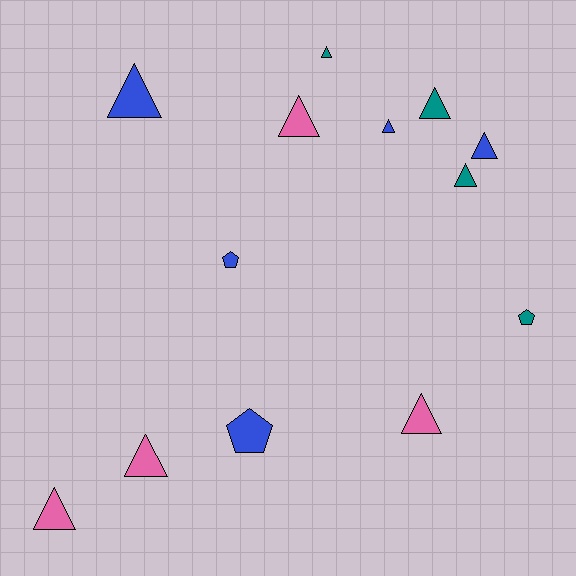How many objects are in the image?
There are 13 objects.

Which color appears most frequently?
Blue, with 5 objects.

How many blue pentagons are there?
There are 2 blue pentagons.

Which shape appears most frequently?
Triangle, with 10 objects.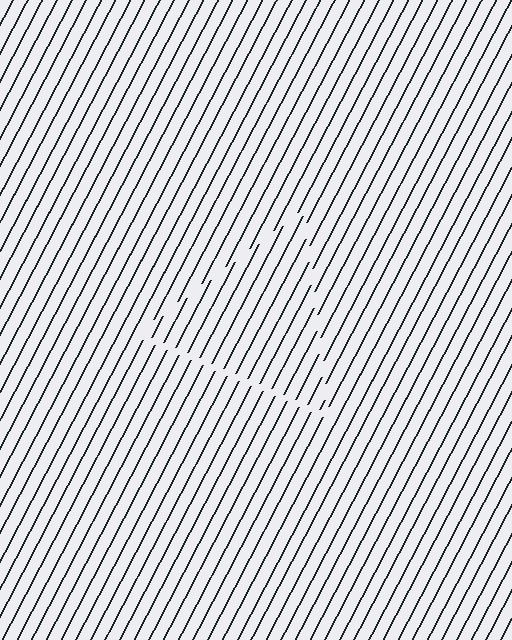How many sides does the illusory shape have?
3 sides — the line-ends trace a triangle.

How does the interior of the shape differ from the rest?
The interior of the shape contains the same grating, shifted by half a period — the contour is defined by the phase discontinuity where line-ends from the inner and outer gratings abut.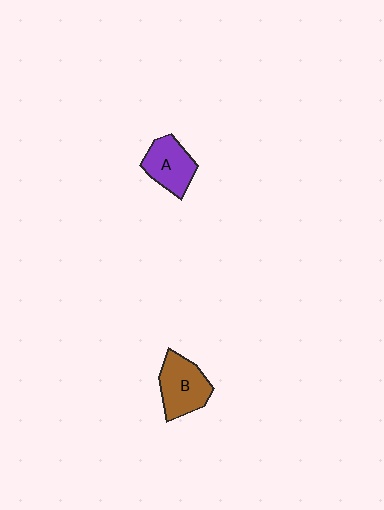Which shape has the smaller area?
Shape A (purple).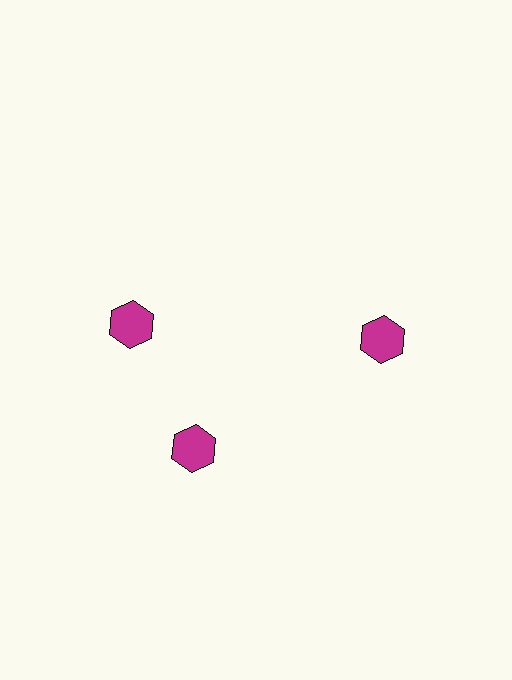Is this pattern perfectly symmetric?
No. The 3 magenta hexagons are arranged in a ring, but one element near the 11 o'clock position is rotated out of alignment along the ring, breaking the 3-fold rotational symmetry.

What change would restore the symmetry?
The symmetry would be restored by rotating it back into even spacing with its neighbors so that all 3 hexagons sit at equal angles and equal distance from the center.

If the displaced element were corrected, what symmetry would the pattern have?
It would have 3-fold rotational symmetry — the pattern would map onto itself every 120 degrees.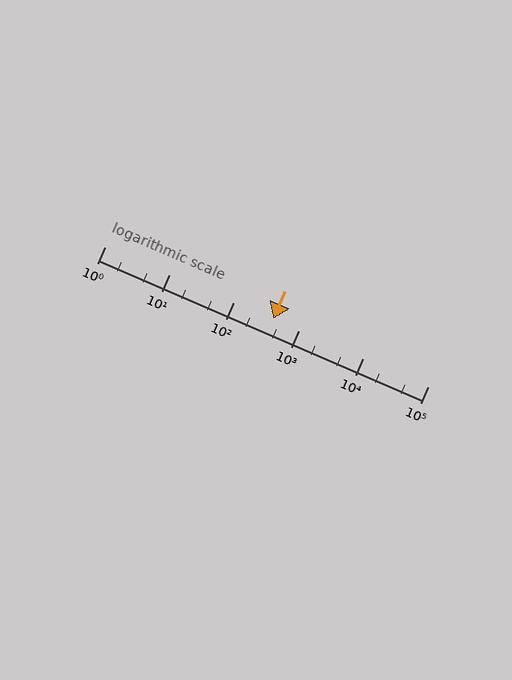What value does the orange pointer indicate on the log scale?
The pointer indicates approximately 410.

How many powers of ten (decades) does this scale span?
The scale spans 5 decades, from 1 to 100000.